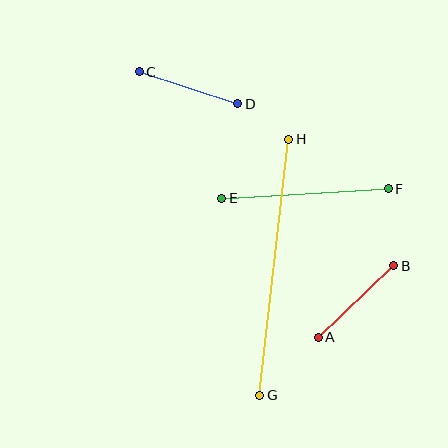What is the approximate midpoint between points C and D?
The midpoint is at approximately (189, 88) pixels.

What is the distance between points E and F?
The distance is approximately 167 pixels.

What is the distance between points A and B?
The distance is approximately 104 pixels.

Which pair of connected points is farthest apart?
Points G and H are farthest apart.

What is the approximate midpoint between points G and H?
The midpoint is at approximately (274, 267) pixels.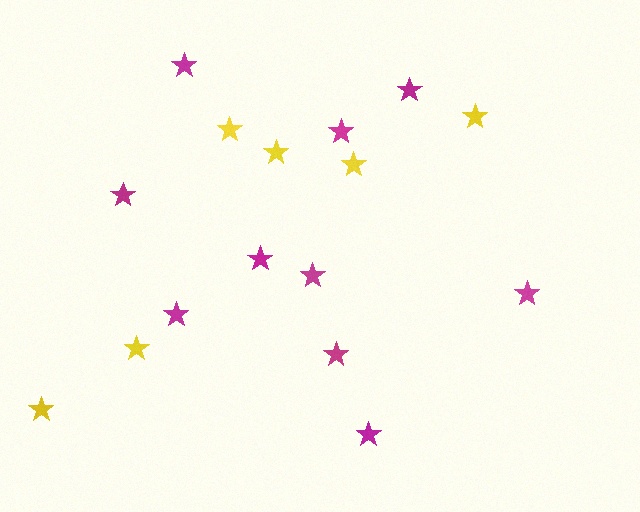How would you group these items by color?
There are 2 groups: one group of magenta stars (10) and one group of yellow stars (6).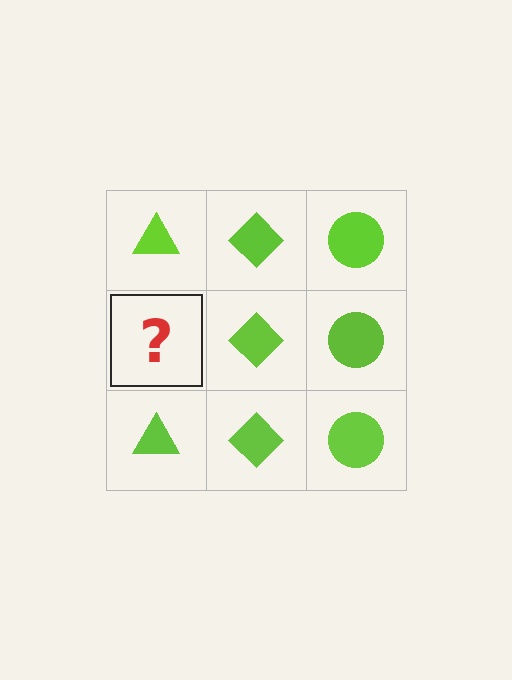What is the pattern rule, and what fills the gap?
The rule is that each column has a consistent shape. The gap should be filled with a lime triangle.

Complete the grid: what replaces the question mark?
The question mark should be replaced with a lime triangle.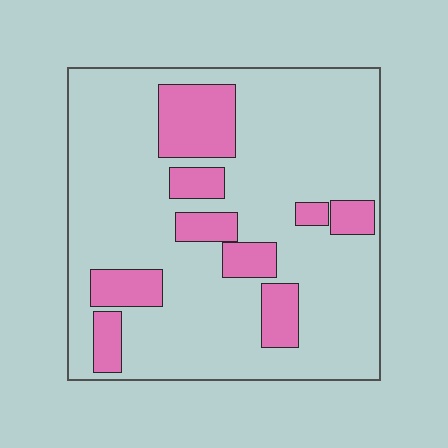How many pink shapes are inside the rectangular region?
9.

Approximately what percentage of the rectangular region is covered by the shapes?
Approximately 20%.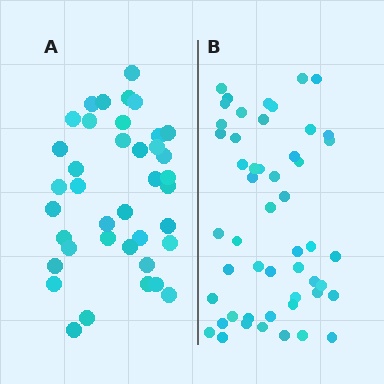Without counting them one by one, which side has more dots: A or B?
Region B (the right region) has more dots.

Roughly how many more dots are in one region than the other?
Region B has roughly 12 or so more dots than region A.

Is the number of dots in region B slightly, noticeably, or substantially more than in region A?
Region B has noticeably more, but not dramatically so. The ratio is roughly 1.3 to 1.